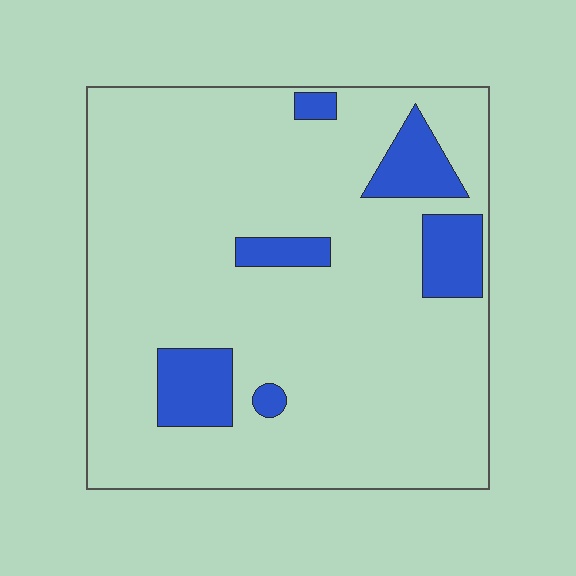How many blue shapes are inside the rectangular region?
6.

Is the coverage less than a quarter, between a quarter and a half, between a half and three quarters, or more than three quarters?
Less than a quarter.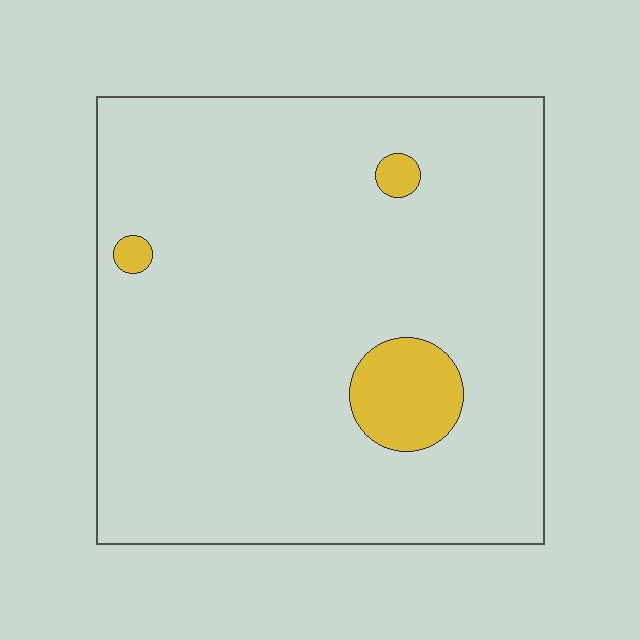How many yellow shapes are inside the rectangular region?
3.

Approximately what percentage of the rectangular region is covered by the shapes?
Approximately 5%.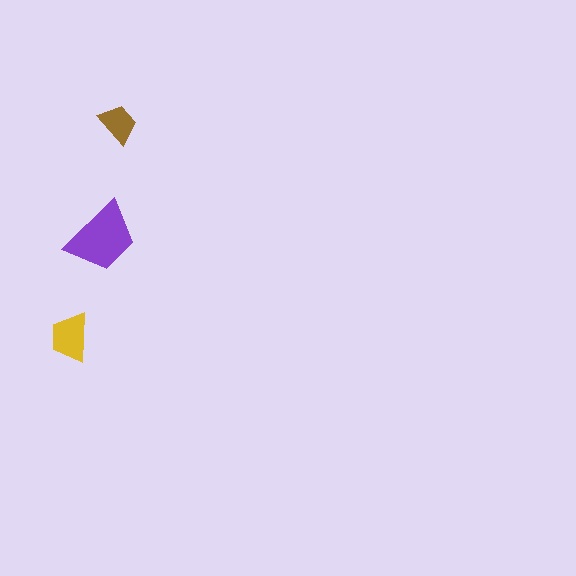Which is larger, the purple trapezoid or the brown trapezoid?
The purple one.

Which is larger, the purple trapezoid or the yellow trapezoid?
The purple one.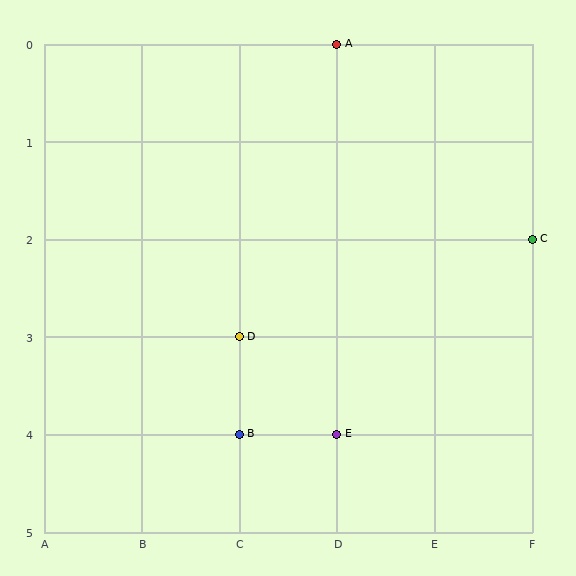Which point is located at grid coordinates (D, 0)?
Point A is at (D, 0).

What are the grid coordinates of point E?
Point E is at grid coordinates (D, 4).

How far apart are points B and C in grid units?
Points B and C are 3 columns and 2 rows apart (about 3.6 grid units diagonally).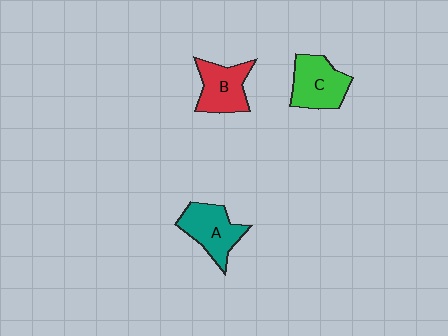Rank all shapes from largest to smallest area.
From largest to smallest: C (green), A (teal), B (red).